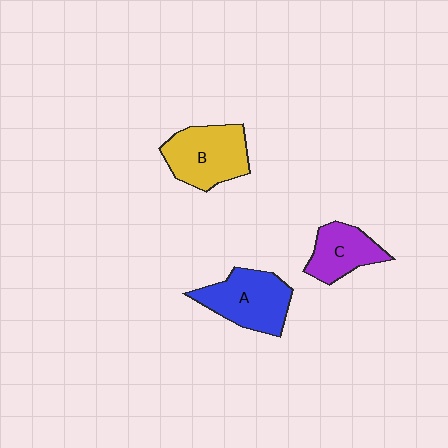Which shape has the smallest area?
Shape C (purple).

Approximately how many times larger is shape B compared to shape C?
Approximately 1.4 times.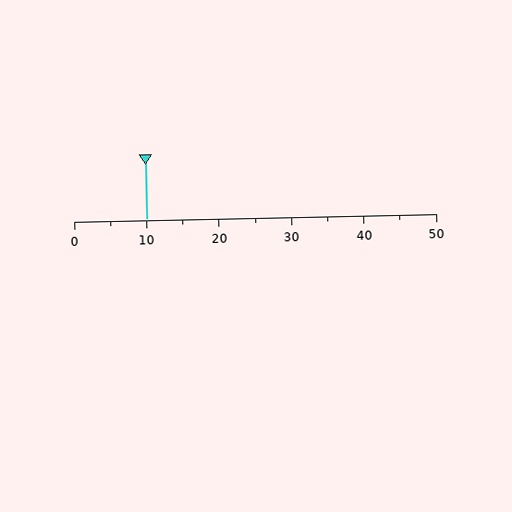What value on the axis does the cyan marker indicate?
The marker indicates approximately 10.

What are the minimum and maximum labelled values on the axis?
The axis runs from 0 to 50.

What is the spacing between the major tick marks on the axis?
The major ticks are spaced 10 apart.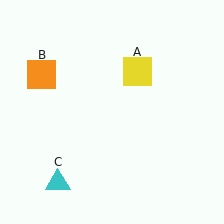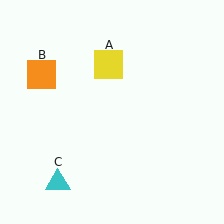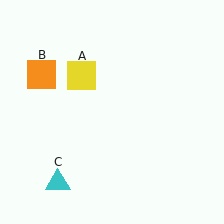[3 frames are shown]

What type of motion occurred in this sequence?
The yellow square (object A) rotated counterclockwise around the center of the scene.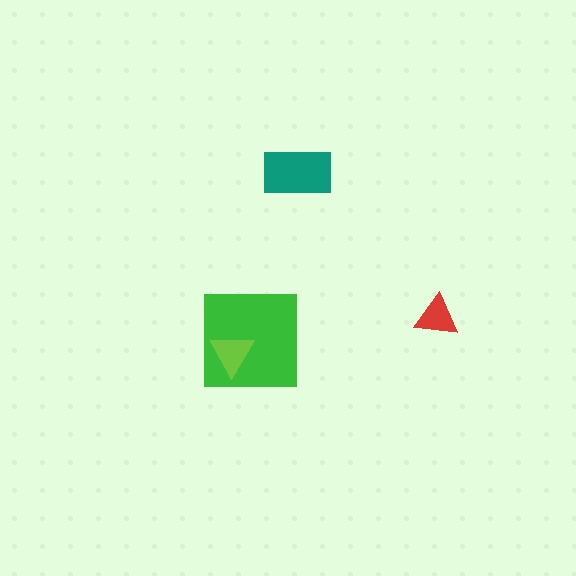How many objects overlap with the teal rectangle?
0 objects overlap with the teal rectangle.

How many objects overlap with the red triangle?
0 objects overlap with the red triangle.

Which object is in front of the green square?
The lime triangle is in front of the green square.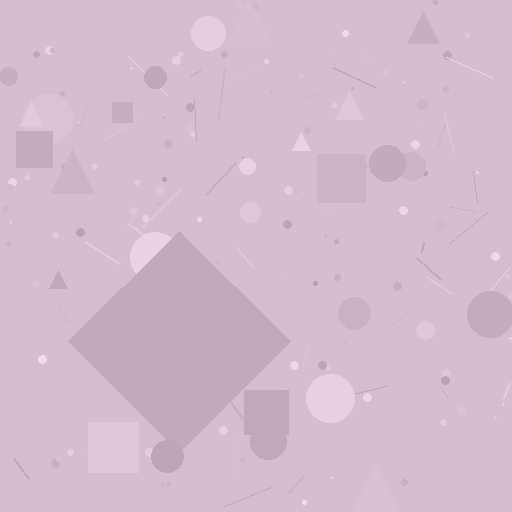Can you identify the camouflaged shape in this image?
The camouflaged shape is a diamond.